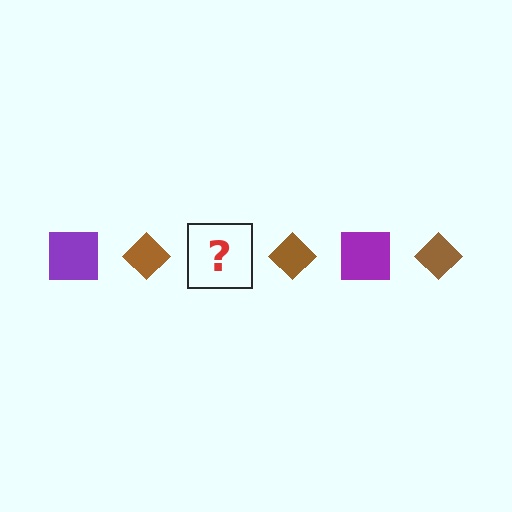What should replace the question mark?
The question mark should be replaced with a purple square.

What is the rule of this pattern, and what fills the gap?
The rule is that the pattern alternates between purple square and brown diamond. The gap should be filled with a purple square.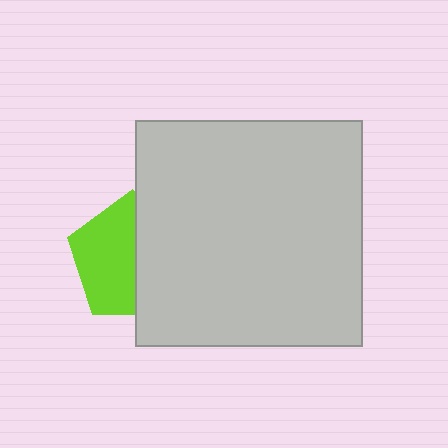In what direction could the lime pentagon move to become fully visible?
The lime pentagon could move left. That would shift it out from behind the light gray square entirely.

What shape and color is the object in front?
The object in front is a light gray square.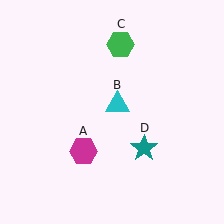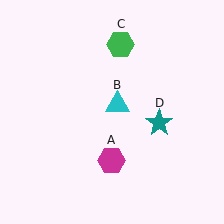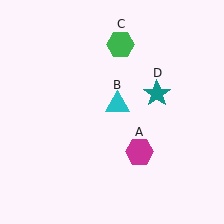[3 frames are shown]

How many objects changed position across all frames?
2 objects changed position: magenta hexagon (object A), teal star (object D).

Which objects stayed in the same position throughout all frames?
Cyan triangle (object B) and green hexagon (object C) remained stationary.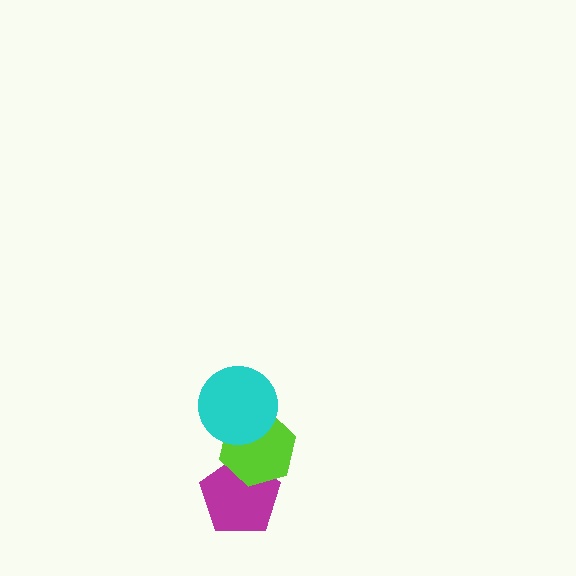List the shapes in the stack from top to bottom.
From top to bottom: the cyan circle, the lime hexagon, the magenta pentagon.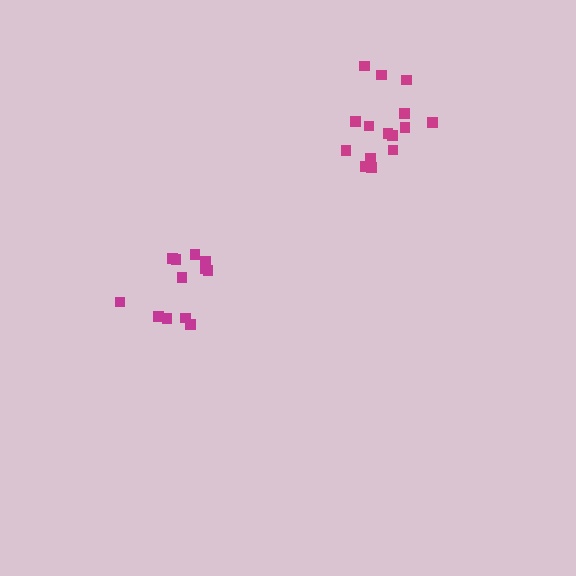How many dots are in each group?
Group 1: 15 dots, Group 2: 12 dots (27 total).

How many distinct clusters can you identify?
There are 2 distinct clusters.